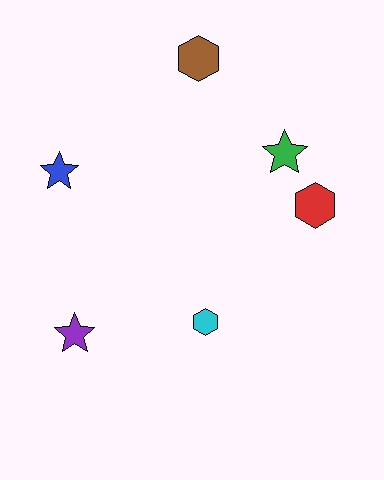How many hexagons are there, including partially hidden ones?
There are 3 hexagons.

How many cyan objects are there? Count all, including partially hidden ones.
There is 1 cyan object.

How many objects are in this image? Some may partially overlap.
There are 6 objects.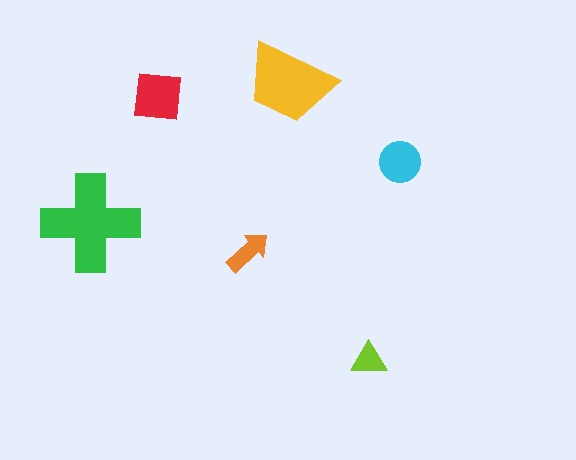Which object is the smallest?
The lime triangle.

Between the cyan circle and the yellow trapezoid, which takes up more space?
The yellow trapezoid.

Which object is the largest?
The green cross.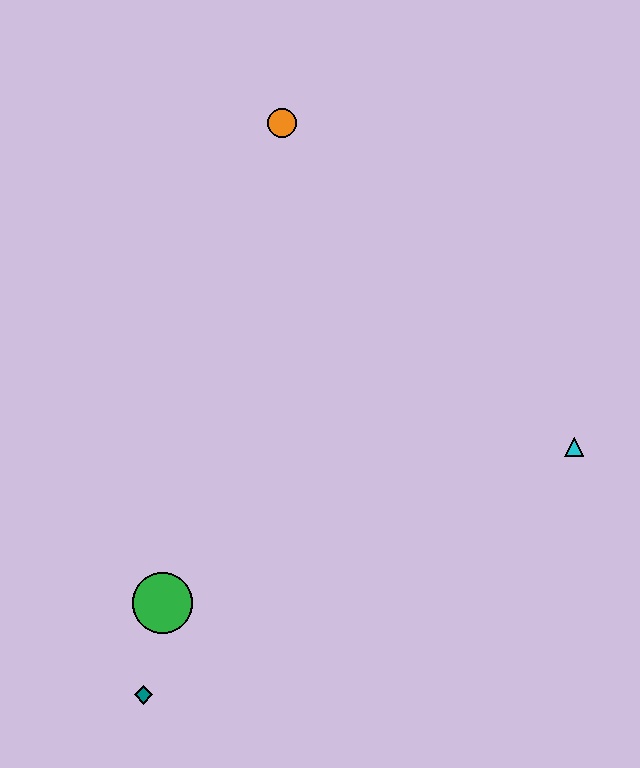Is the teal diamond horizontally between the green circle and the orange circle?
No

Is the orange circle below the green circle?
No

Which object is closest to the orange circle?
The cyan triangle is closest to the orange circle.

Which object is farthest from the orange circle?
The teal diamond is farthest from the orange circle.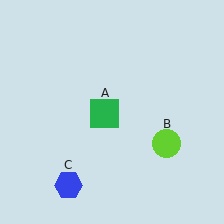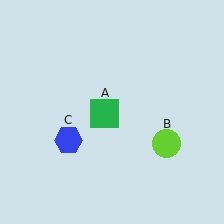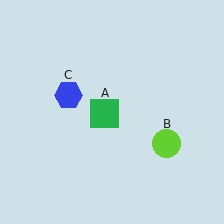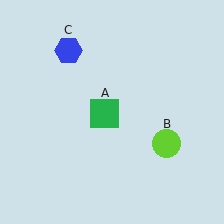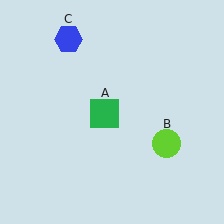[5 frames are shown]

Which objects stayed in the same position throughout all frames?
Green square (object A) and lime circle (object B) remained stationary.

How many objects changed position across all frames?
1 object changed position: blue hexagon (object C).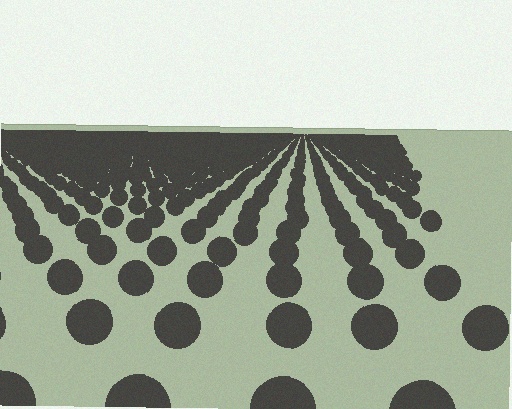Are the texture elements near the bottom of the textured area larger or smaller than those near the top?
Larger. Near the bottom, elements are closer to the viewer and appear at a bigger on-screen size.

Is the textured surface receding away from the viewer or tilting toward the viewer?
The surface is receding away from the viewer. Texture elements get smaller and denser toward the top.